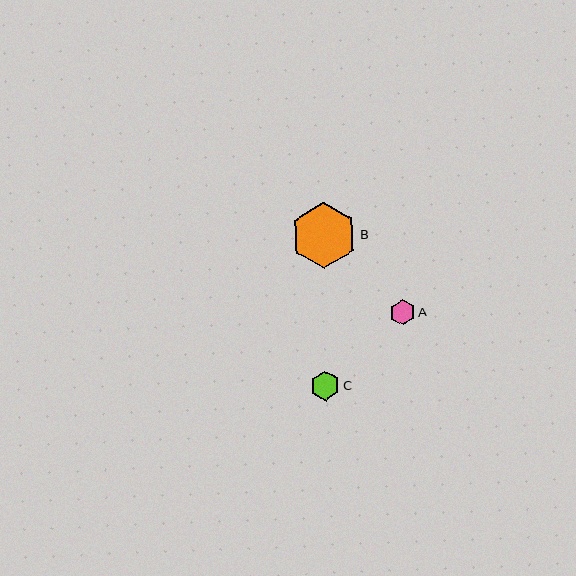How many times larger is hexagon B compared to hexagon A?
Hexagon B is approximately 2.6 times the size of hexagon A.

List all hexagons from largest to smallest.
From largest to smallest: B, C, A.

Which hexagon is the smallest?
Hexagon A is the smallest with a size of approximately 26 pixels.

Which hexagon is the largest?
Hexagon B is the largest with a size of approximately 66 pixels.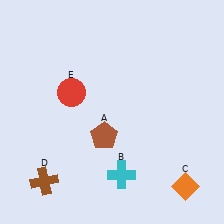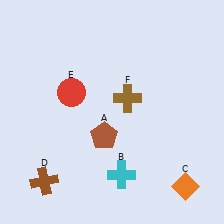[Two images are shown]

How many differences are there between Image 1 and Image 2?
There is 1 difference between the two images.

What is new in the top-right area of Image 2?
A brown cross (F) was added in the top-right area of Image 2.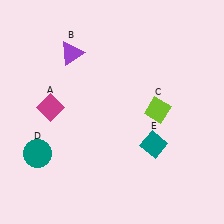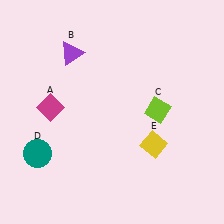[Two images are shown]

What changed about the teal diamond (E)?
In Image 1, E is teal. In Image 2, it changed to yellow.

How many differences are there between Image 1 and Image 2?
There is 1 difference between the two images.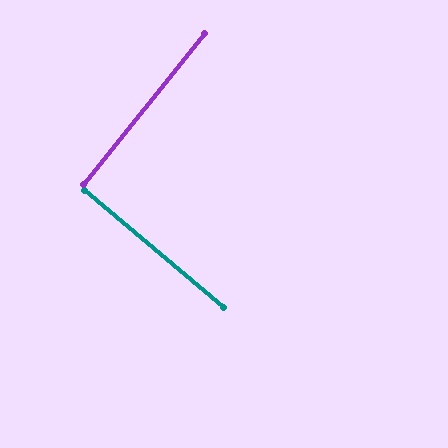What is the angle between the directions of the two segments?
Approximately 89 degrees.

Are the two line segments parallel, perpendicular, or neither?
Perpendicular — they meet at approximately 89°.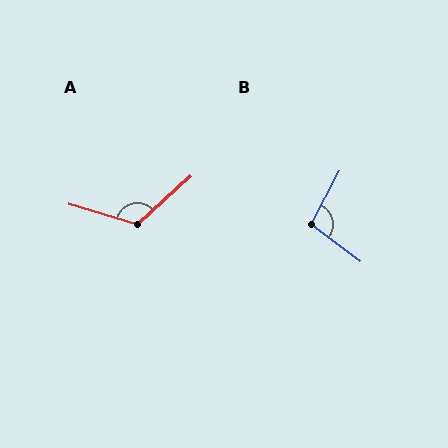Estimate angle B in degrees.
Approximately 99 degrees.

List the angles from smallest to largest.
B (99°), A (121°).